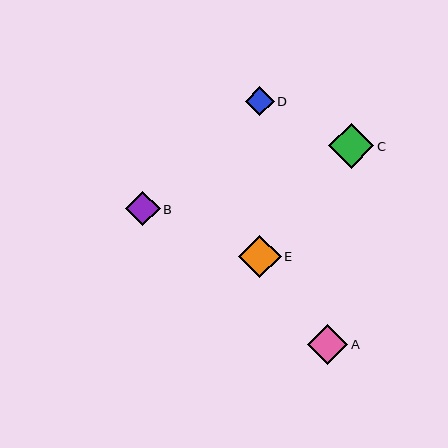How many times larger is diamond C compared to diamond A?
Diamond C is approximately 1.1 times the size of diamond A.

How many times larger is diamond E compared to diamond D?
Diamond E is approximately 1.5 times the size of diamond D.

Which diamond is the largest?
Diamond C is the largest with a size of approximately 45 pixels.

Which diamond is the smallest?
Diamond D is the smallest with a size of approximately 29 pixels.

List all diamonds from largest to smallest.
From largest to smallest: C, E, A, B, D.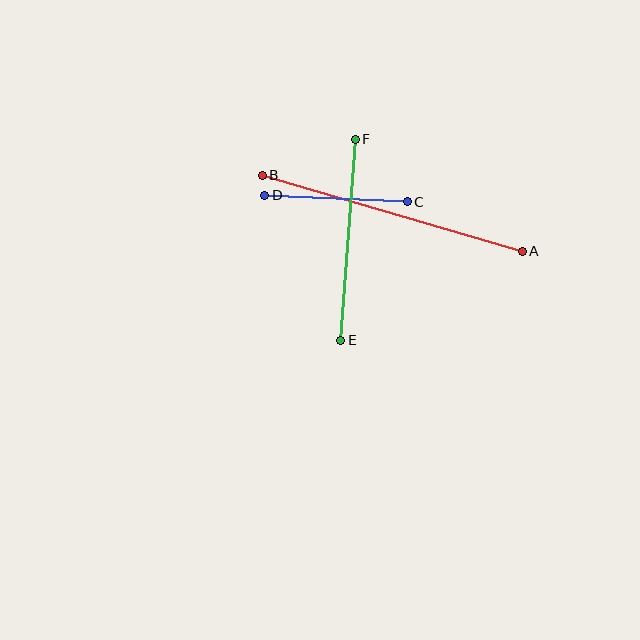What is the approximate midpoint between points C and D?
The midpoint is at approximately (336, 199) pixels.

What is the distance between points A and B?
The distance is approximately 270 pixels.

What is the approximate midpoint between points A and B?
The midpoint is at approximately (392, 213) pixels.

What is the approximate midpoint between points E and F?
The midpoint is at approximately (348, 240) pixels.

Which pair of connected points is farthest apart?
Points A and B are farthest apart.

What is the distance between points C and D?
The distance is approximately 143 pixels.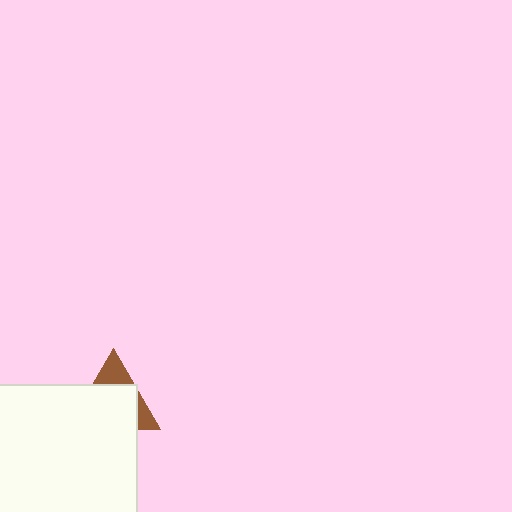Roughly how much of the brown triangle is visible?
A small part of it is visible (roughly 31%).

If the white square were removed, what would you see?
You would see the complete brown triangle.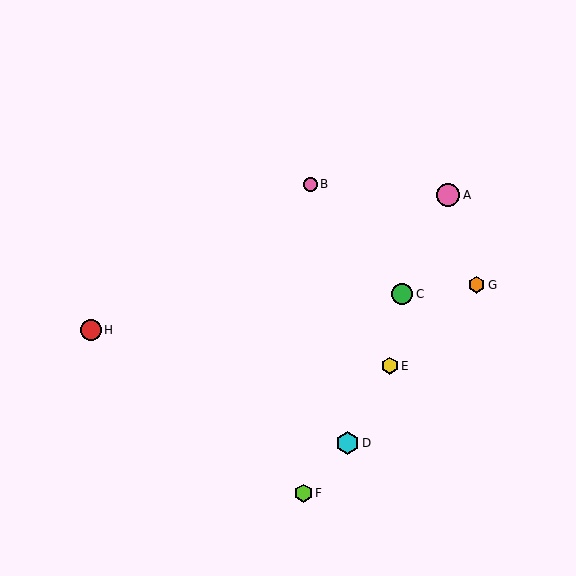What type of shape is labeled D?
Shape D is a cyan hexagon.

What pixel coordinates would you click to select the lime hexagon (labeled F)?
Click at (303, 493) to select the lime hexagon F.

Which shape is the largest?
The pink circle (labeled A) is the largest.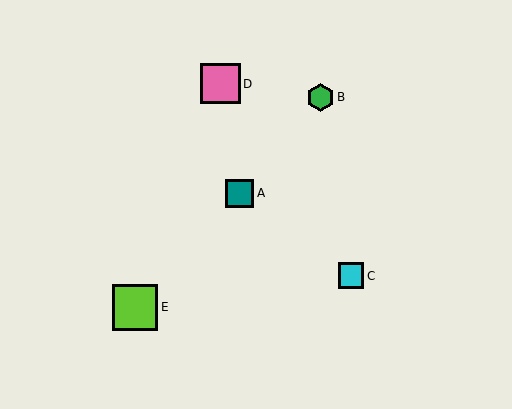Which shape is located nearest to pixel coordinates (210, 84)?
The pink square (labeled D) at (220, 84) is nearest to that location.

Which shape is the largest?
The lime square (labeled E) is the largest.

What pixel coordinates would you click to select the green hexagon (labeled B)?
Click at (321, 97) to select the green hexagon B.